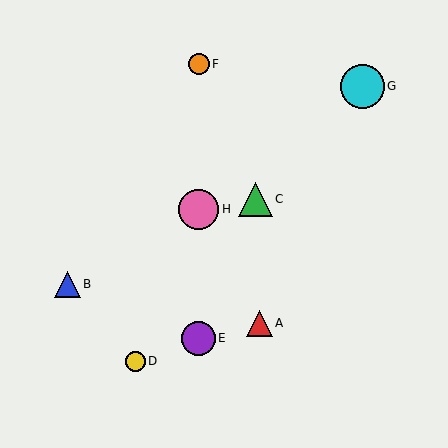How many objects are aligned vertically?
3 objects (E, F, H) are aligned vertically.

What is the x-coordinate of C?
Object C is at x≈255.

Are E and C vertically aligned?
No, E is at x≈199 and C is at x≈255.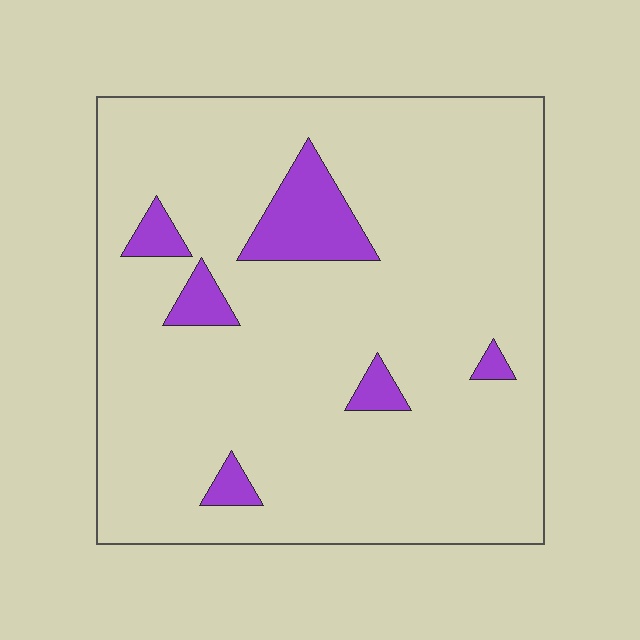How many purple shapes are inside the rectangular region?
6.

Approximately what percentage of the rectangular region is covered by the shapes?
Approximately 10%.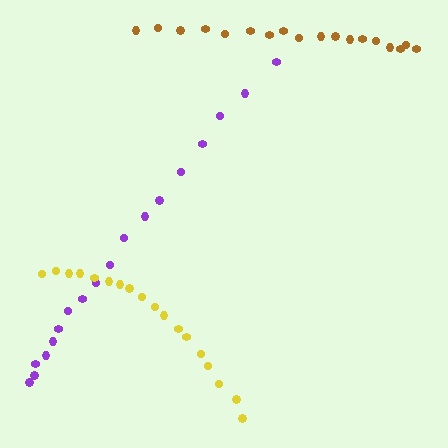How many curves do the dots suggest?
There are 3 distinct paths.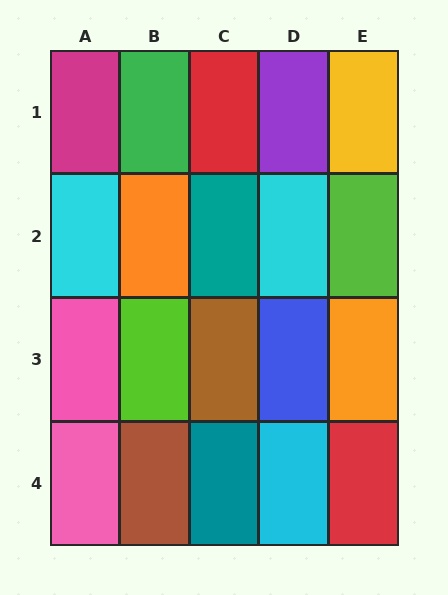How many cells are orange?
2 cells are orange.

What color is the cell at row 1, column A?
Magenta.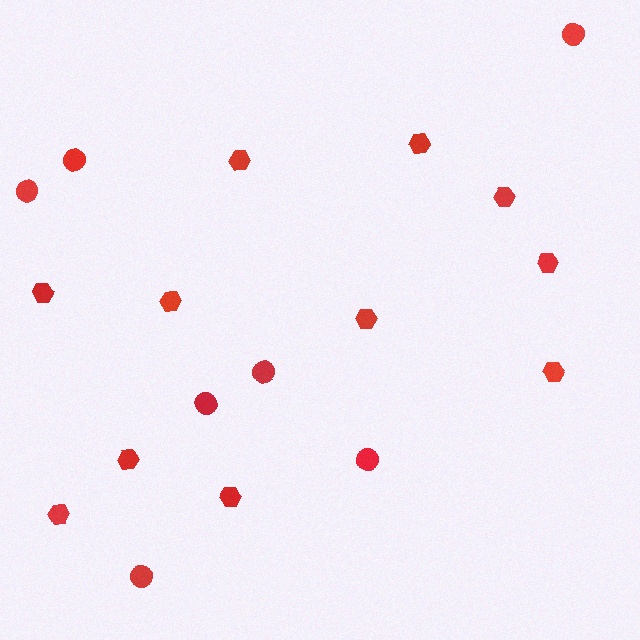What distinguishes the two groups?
There are 2 groups: one group of hexagons (11) and one group of circles (7).